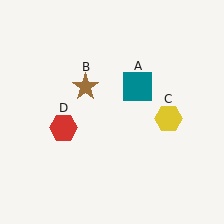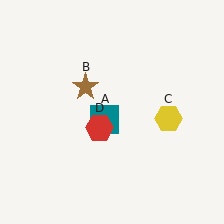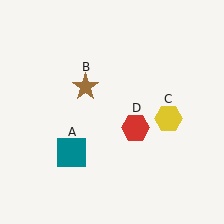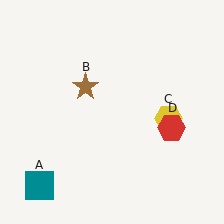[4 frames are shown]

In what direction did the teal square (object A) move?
The teal square (object A) moved down and to the left.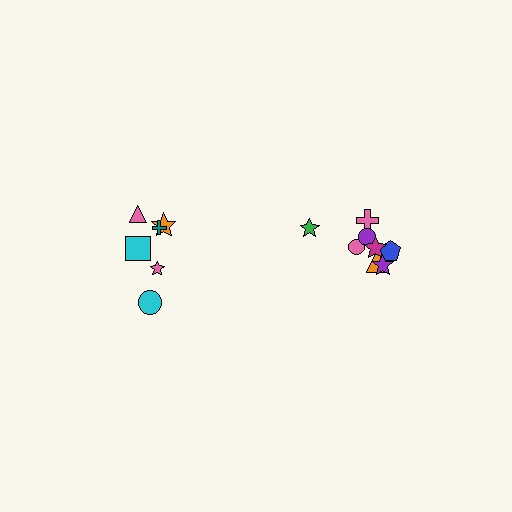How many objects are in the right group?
There are 8 objects.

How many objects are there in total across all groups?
There are 14 objects.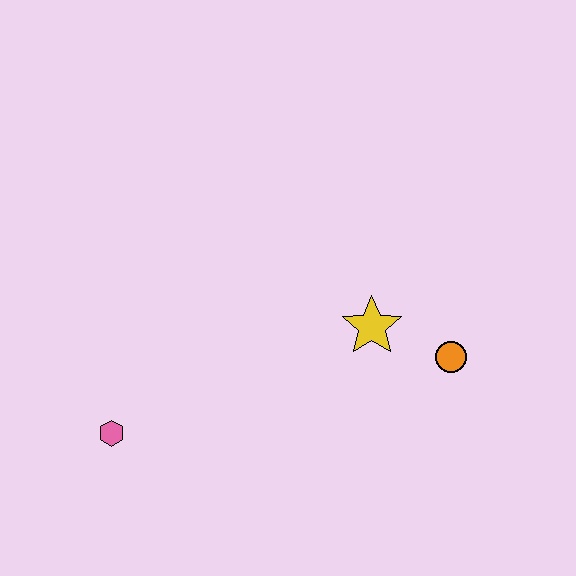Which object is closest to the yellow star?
The orange circle is closest to the yellow star.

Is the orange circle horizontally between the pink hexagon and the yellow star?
No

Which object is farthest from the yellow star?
The pink hexagon is farthest from the yellow star.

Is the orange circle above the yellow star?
No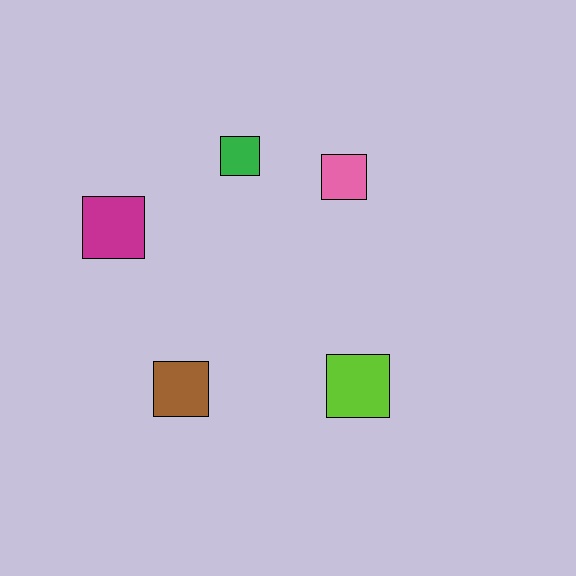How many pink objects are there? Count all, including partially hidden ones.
There is 1 pink object.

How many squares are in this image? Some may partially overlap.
There are 5 squares.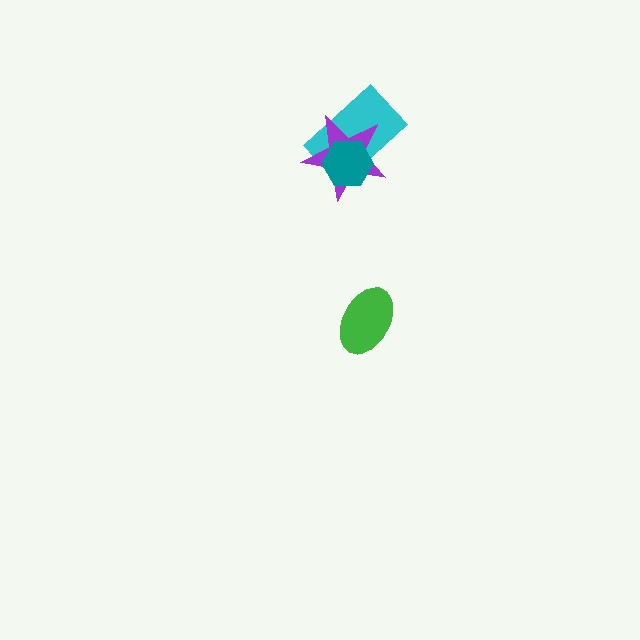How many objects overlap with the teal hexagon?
2 objects overlap with the teal hexagon.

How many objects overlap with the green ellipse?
0 objects overlap with the green ellipse.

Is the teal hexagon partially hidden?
No, no other shape covers it.